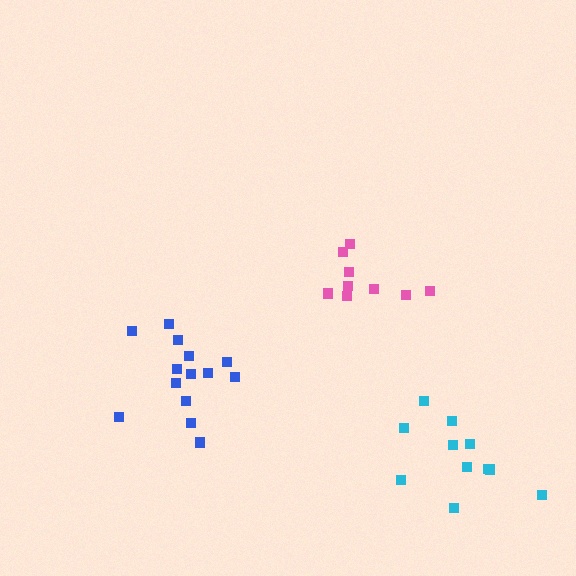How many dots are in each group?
Group 1: 9 dots, Group 2: 14 dots, Group 3: 11 dots (34 total).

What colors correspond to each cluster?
The clusters are colored: pink, blue, cyan.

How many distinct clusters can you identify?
There are 3 distinct clusters.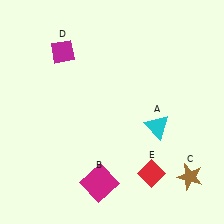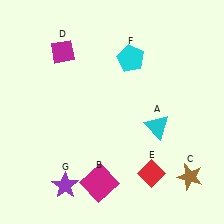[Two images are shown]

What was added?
A cyan pentagon (F), a purple star (G) were added in Image 2.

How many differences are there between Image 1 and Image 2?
There are 2 differences between the two images.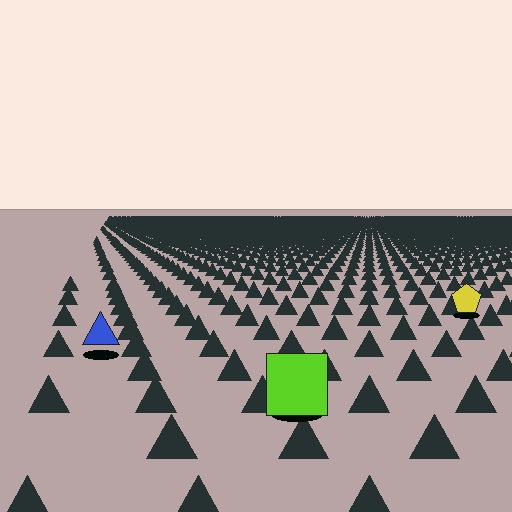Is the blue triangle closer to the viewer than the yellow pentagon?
Yes. The blue triangle is closer — you can tell from the texture gradient: the ground texture is coarser near it.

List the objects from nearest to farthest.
From nearest to farthest: the lime square, the blue triangle, the yellow pentagon.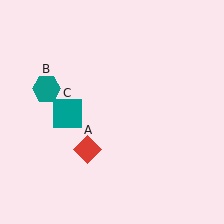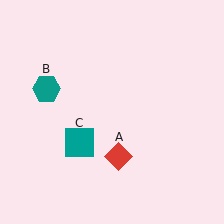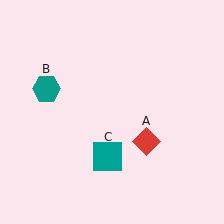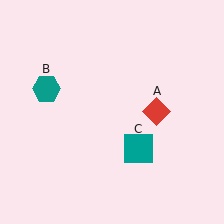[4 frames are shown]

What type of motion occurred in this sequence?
The red diamond (object A), teal square (object C) rotated counterclockwise around the center of the scene.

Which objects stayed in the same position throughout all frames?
Teal hexagon (object B) remained stationary.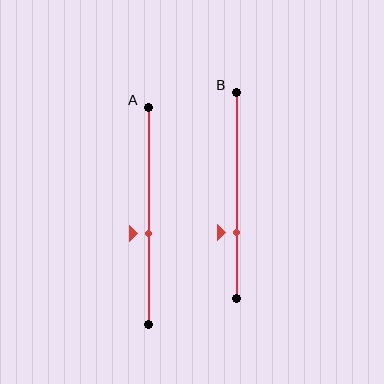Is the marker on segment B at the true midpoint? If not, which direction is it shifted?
No, the marker on segment B is shifted downward by about 18% of the segment length.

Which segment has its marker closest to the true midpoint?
Segment A has its marker closest to the true midpoint.